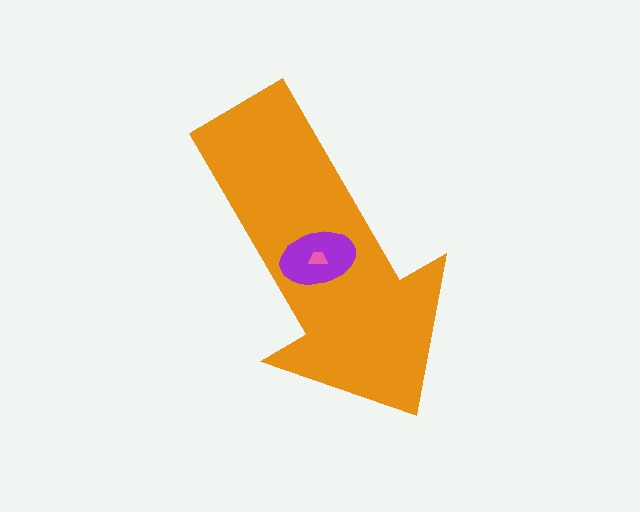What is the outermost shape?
The orange arrow.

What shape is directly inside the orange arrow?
The purple ellipse.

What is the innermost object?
The pink trapezoid.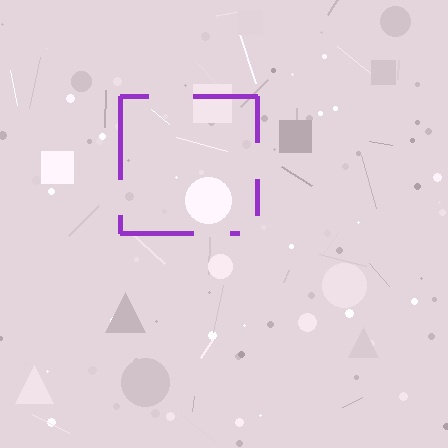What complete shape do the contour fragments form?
The contour fragments form a square.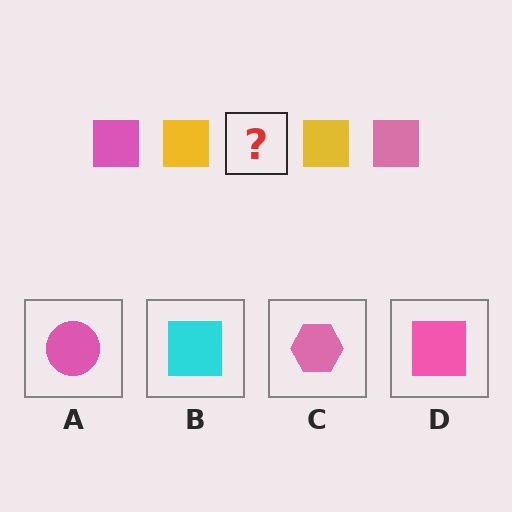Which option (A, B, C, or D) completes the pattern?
D.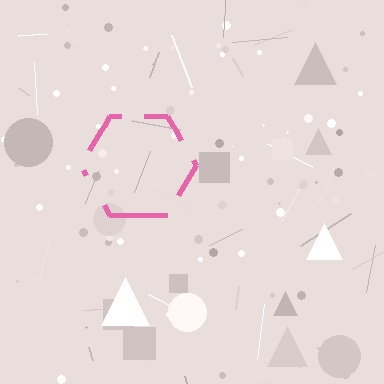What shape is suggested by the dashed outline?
The dashed outline suggests a hexagon.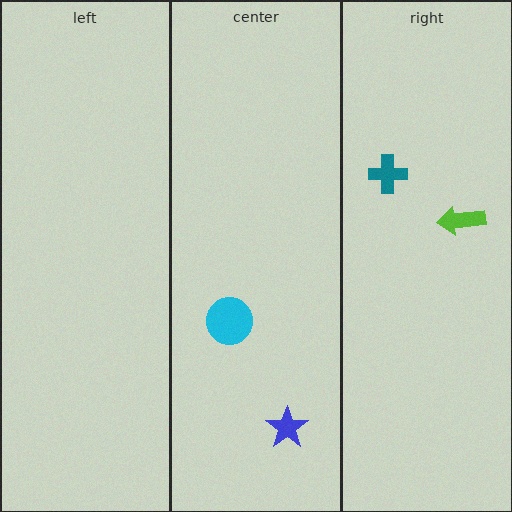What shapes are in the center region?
The cyan circle, the blue star.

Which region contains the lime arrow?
The right region.